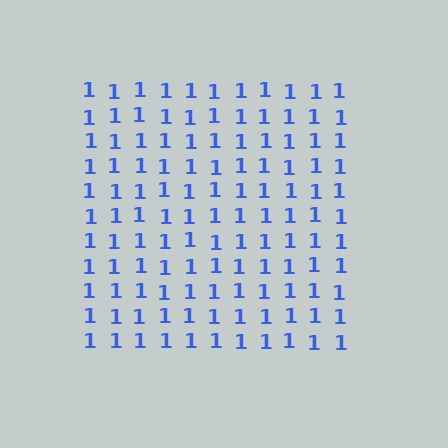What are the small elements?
The small elements are digit 1's.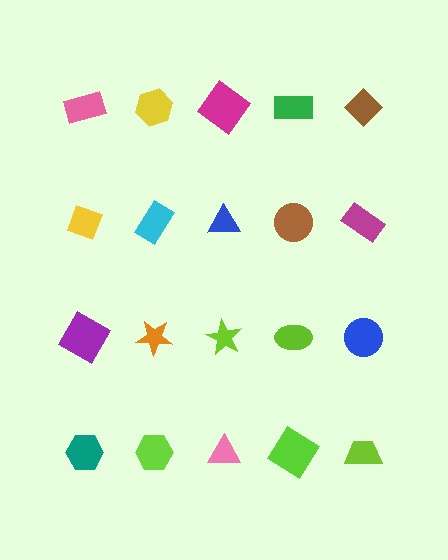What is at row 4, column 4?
A lime diamond.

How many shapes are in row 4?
5 shapes.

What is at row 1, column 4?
A green rectangle.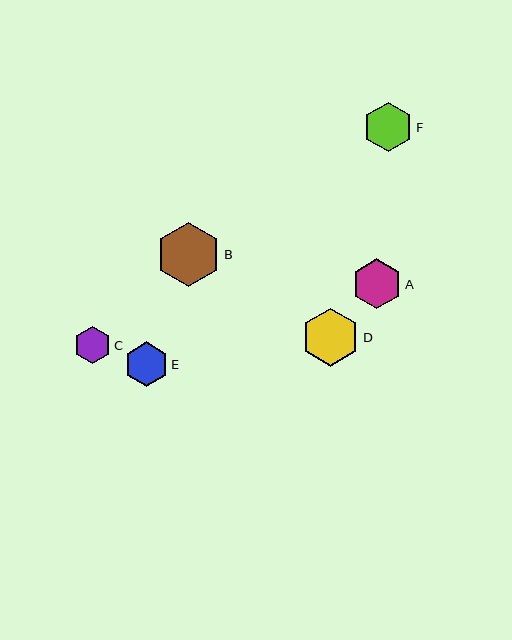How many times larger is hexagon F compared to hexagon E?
Hexagon F is approximately 1.1 times the size of hexagon E.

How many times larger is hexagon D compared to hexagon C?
Hexagon D is approximately 1.6 times the size of hexagon C.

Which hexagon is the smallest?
Hexagon C is the smallest with a size of approximately 37 pixels.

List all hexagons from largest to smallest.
From largest to smallest: B, D, A, F, E, C.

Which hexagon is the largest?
Hexagon B is the largest with a size of approximately 65 pixels.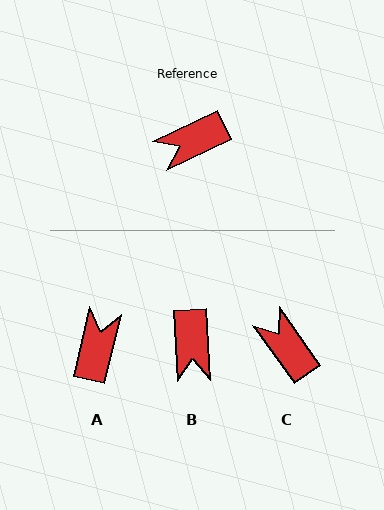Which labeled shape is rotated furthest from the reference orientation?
A, about 129 degrees away.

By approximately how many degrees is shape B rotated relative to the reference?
Approximately 67 degrees counter-clockwise.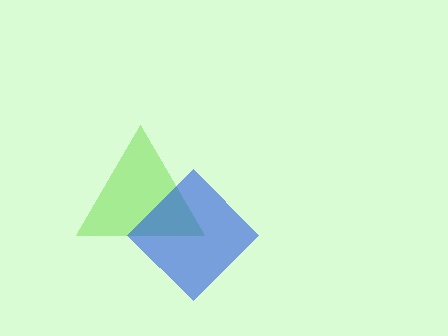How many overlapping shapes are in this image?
There are 2 overlapping shapes in the image.